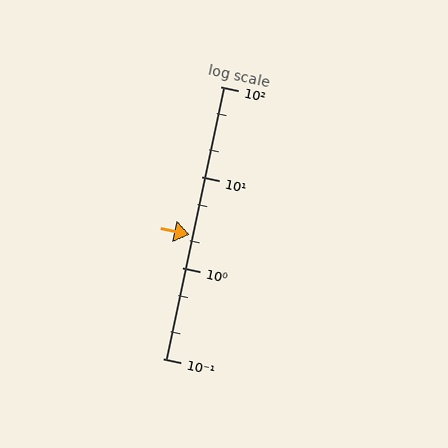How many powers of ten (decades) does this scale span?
The scale spans 3 decades, from 0.1 to 100.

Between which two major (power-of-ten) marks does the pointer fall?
The pointer is between 1 and 10.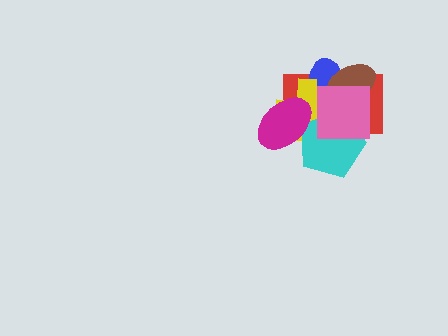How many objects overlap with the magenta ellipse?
3 objects overlap with the magenta ellipse.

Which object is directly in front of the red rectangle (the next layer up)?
The blue ellipse is directly in front of the red rectangle.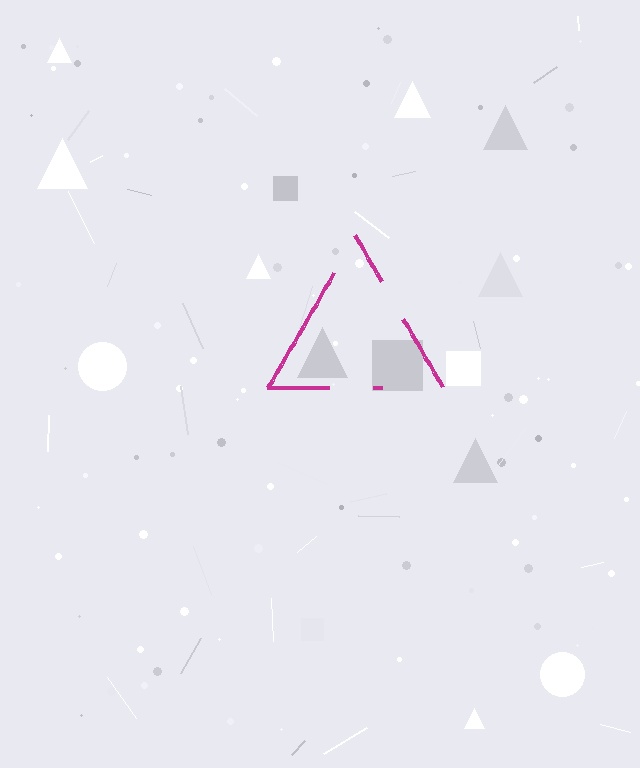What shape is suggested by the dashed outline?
The dashed outline suggests a triangle.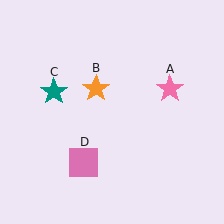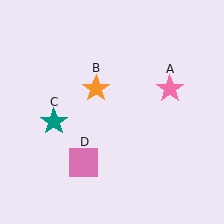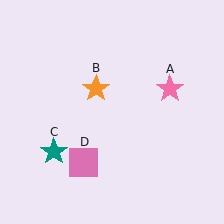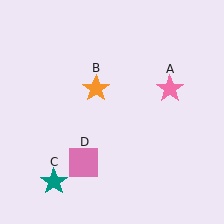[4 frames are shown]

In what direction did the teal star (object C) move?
The teal star (object C) moved down.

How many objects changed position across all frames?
1 object changed position: teal star (object C).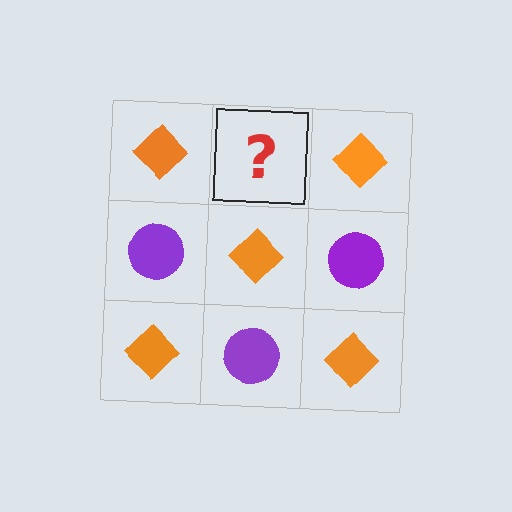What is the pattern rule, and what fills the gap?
The rule is that it alternates orange diamond and purple circle in a checkerboard pattern. The gap should be filled with a purple circle.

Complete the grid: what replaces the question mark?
The question mark should be replaced with a purple circle.